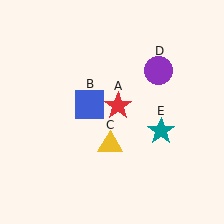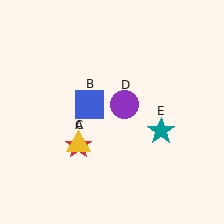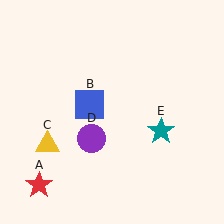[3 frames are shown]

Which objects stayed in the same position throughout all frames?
Blue square (object B) and teal star (object E) remained stationary.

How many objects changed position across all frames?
3 objects changed position: red star (object A), yellow triangle (object C), purple circle (object D).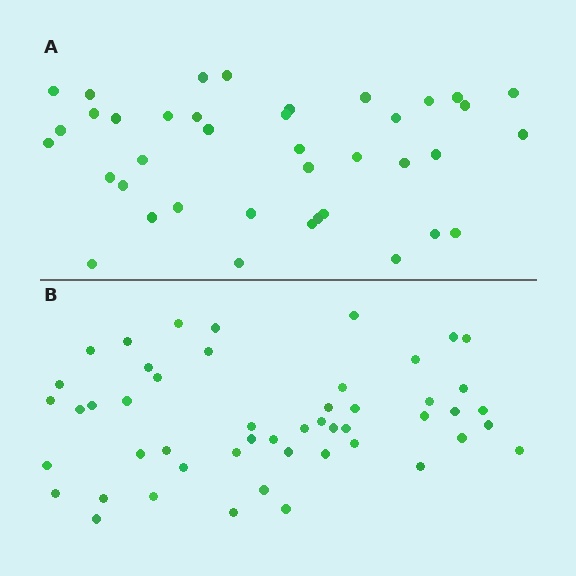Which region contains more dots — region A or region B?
Region B (the bottom region) has more dots.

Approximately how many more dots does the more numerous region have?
Region B has roughly 12 or so more dots than region A.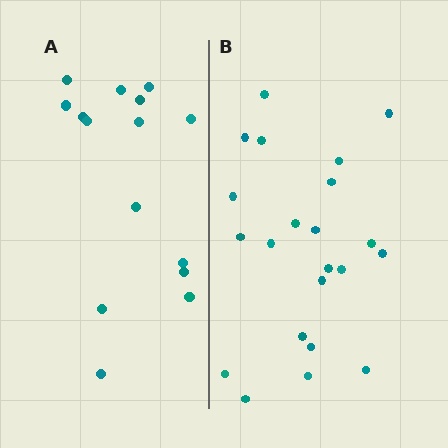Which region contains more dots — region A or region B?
Region B (the right region) has more dots.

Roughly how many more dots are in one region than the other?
Region B has roughly 8 or so more dots than region A.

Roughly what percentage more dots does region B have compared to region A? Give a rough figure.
About 45% more.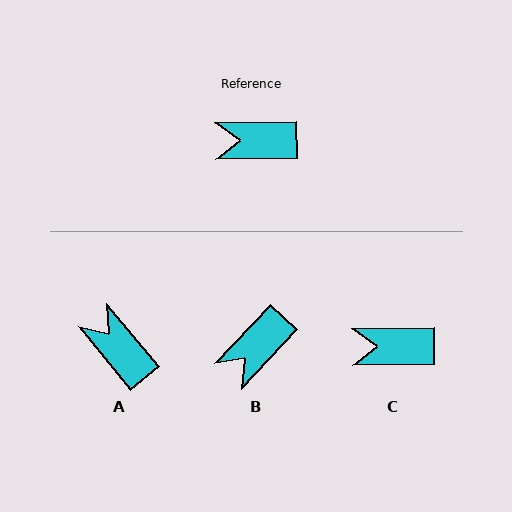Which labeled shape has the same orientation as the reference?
C.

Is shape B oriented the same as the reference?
No, it is off by about 46 degrees.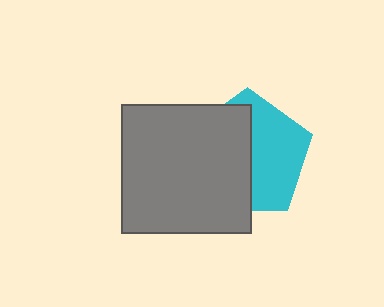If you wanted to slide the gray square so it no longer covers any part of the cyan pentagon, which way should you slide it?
Slide it left — that is the most direct way to separate the two shapes.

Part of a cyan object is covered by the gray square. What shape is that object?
It is a pentagon.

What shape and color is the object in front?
The object in front is a gray square.